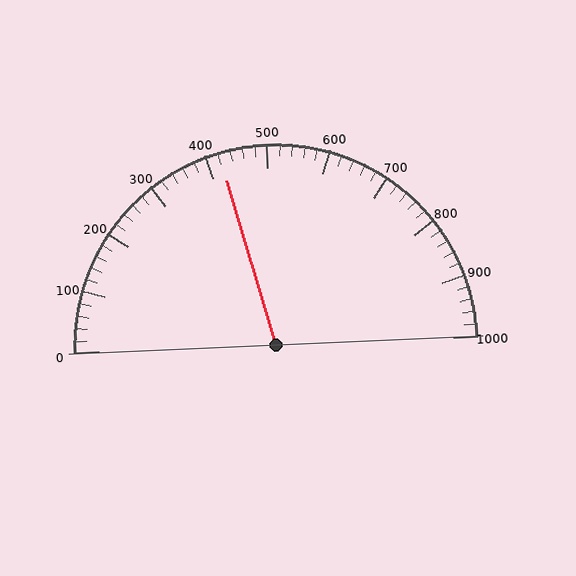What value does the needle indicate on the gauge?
The needle indicates approximately 420.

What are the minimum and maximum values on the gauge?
The gauge ranges from 0 to 1000.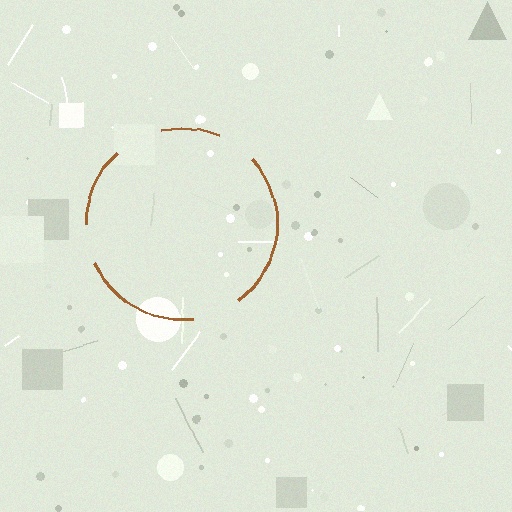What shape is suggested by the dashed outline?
The dashed outline suggests a circle.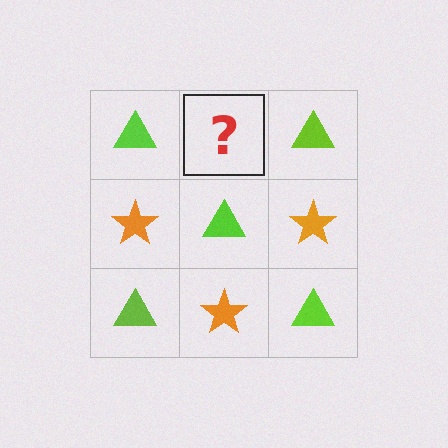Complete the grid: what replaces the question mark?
The question mark should be replaced with an orange star.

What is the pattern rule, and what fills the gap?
The rule is that it alternates lime triangle and orange star in a checkerboard pattern. The gap should be filled with an orange star.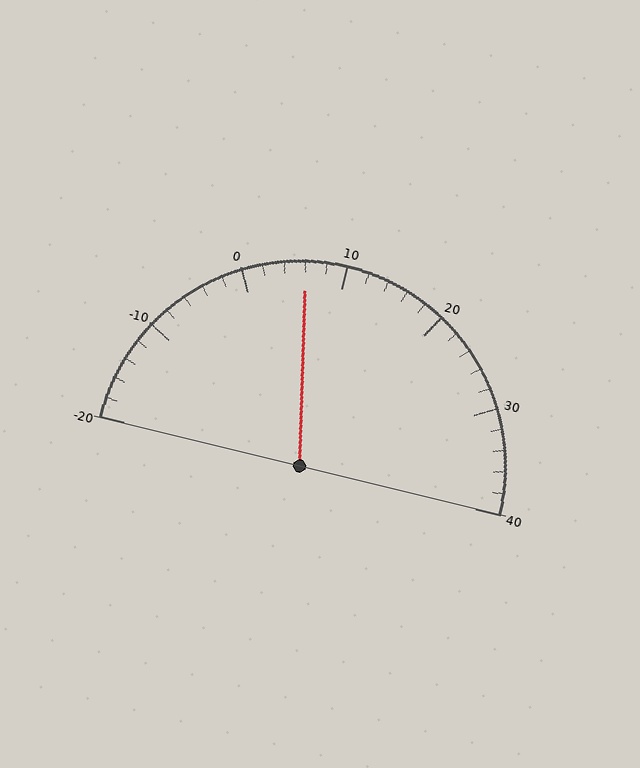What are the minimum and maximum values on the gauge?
The gauge ranges from -20 to 40.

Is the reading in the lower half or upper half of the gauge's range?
The reading is in the lower half of the range (-20 to 40).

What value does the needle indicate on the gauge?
The needle indicates approximately 6.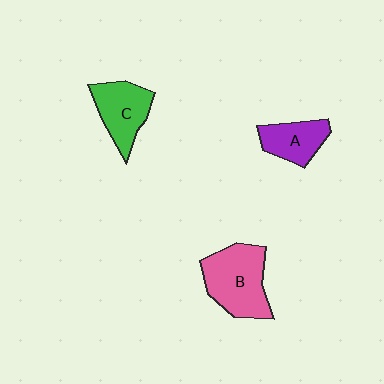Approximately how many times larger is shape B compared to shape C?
Approximately 1.4 times.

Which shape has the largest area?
Shape B (pink).